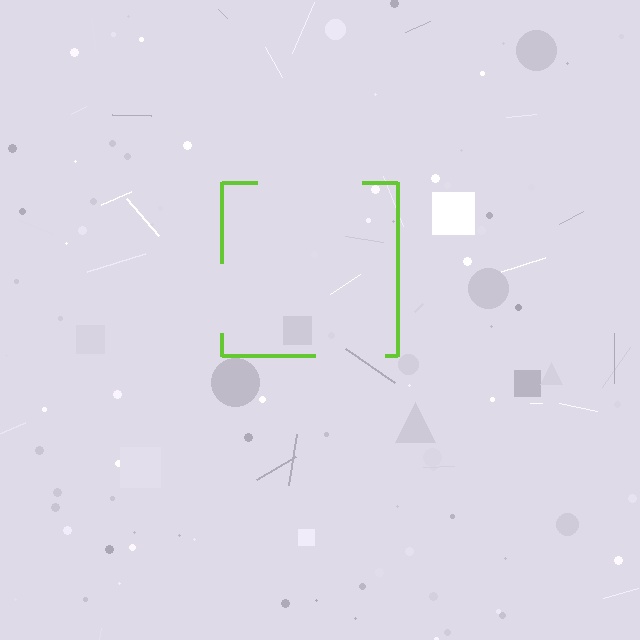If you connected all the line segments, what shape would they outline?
They would outline a square.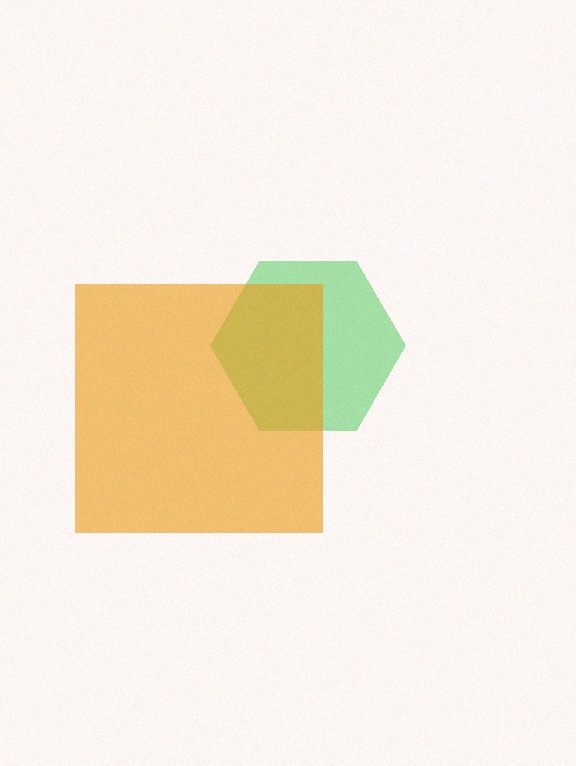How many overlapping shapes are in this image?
There are 2 overlapping shapes in the image.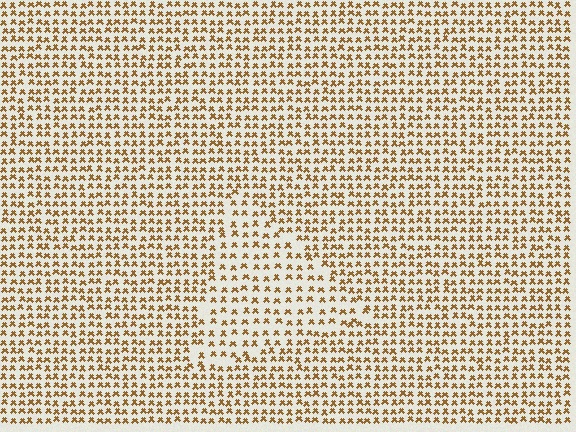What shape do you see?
I see a triangle.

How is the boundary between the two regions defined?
The boundary is defined by a change in element density (approximately 1.6x ratio). All elements are the same color, size, and shape.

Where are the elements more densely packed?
The elements are more densely packed outside the triangle boundary.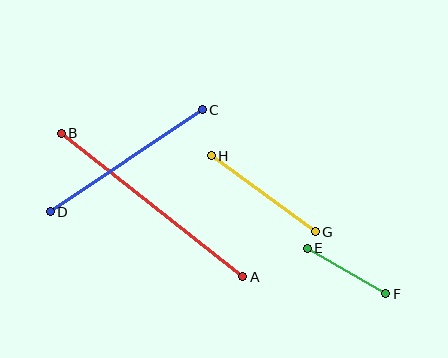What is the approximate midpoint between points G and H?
The midpoint is at approximately (263, 194) pixels.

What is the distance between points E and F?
The distance is approximately 91 pixels.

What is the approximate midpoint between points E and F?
The midpoint is at approximately (347, 271) pixels.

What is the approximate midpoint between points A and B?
The midpoint is at approximately (152, 205) pixels.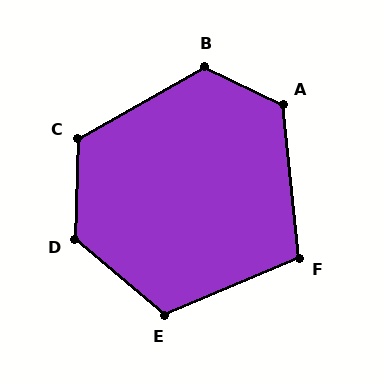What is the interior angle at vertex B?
Approximately 124 degrees (obtuse).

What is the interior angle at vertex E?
Approximately 117 degrees (obtuse).